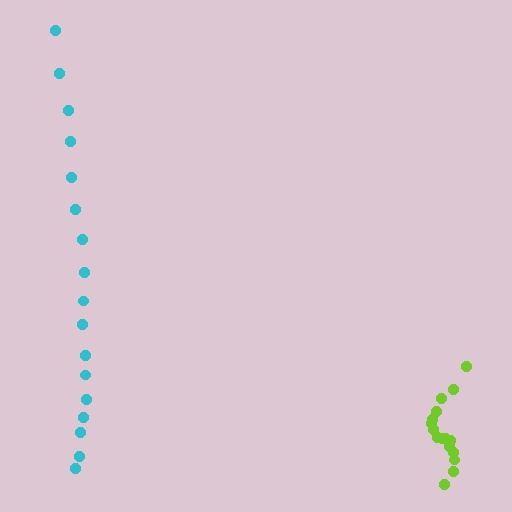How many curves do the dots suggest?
There are 2 distinct paths.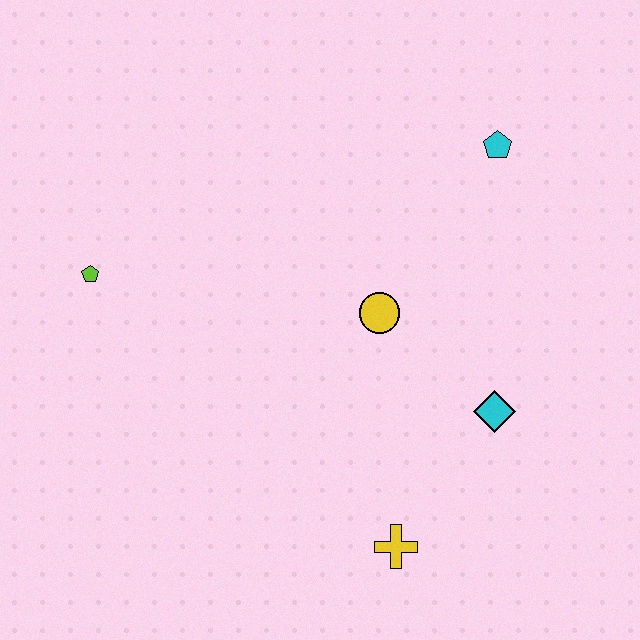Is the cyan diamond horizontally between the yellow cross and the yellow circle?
No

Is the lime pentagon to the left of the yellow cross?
Yes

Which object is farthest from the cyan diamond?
The lime pentagon is farthest from the cyan diamond.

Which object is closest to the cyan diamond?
The yellow circle is closest to the cyan diamond.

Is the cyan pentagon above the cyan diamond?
Yes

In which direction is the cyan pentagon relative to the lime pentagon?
The cyan pentagon is to the right of the lime pentagon.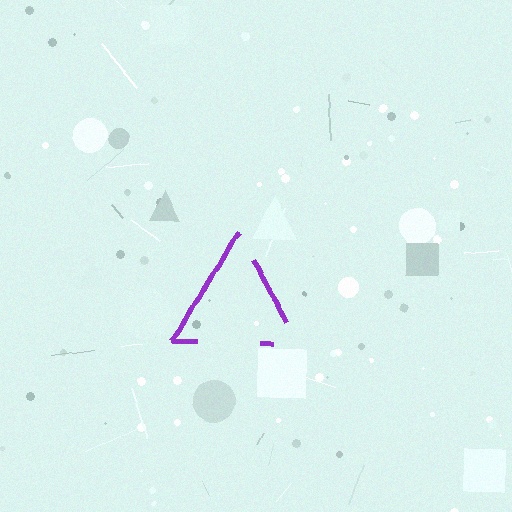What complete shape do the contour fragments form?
The contour fragments form a triangle.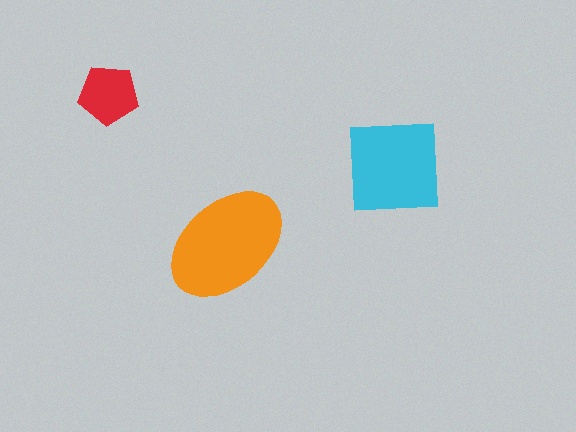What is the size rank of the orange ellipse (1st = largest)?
1st.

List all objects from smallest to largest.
The red pentagon, the cyan square, the orange ellipse.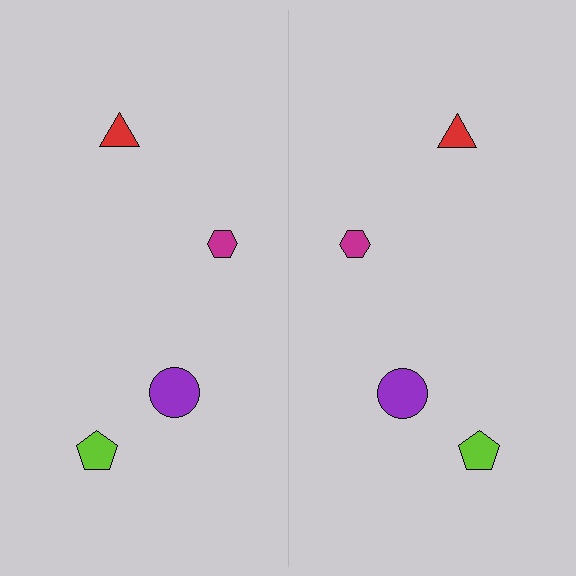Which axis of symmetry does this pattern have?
The pattern has a vertical axis of symmetry running through the center of the image.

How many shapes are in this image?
There are 8 shapes in this image.